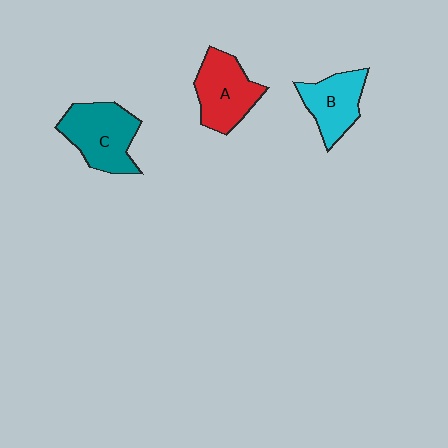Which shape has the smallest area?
Shape B (cyan).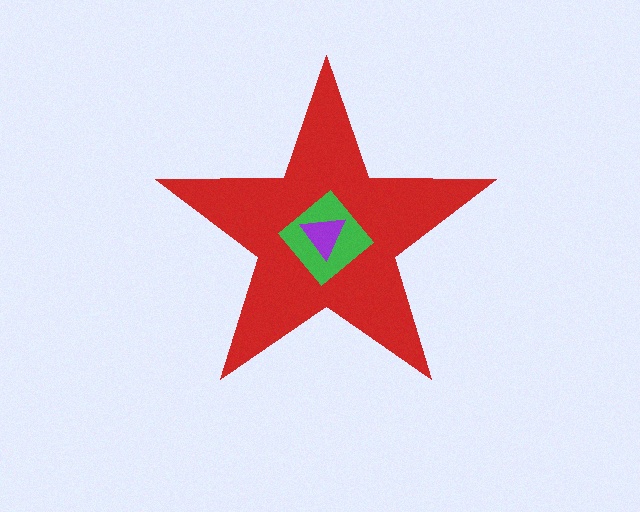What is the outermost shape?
The red star.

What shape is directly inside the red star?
The green diamond.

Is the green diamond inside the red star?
Yes.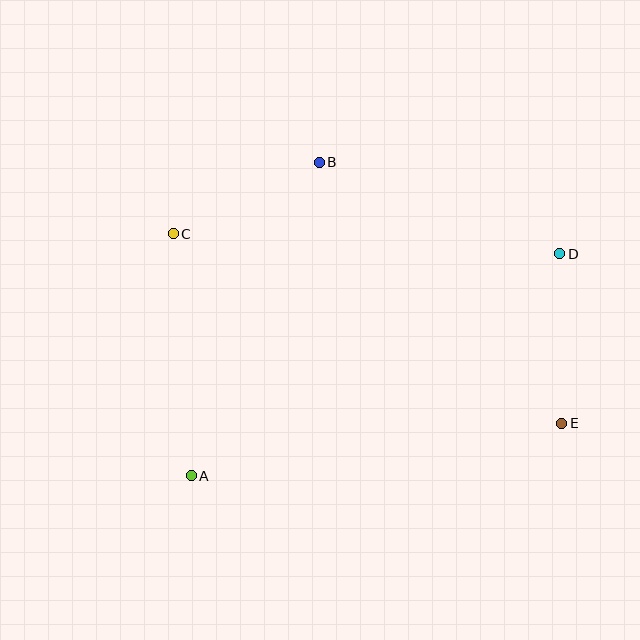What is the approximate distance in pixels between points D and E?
The distance between D and E is approximately 169 pixels.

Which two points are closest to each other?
Points B and C are closest to each other.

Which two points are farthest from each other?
Points C and E are farthest from each other.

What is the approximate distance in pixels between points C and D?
The distance between C and D is approximately 387 pixels.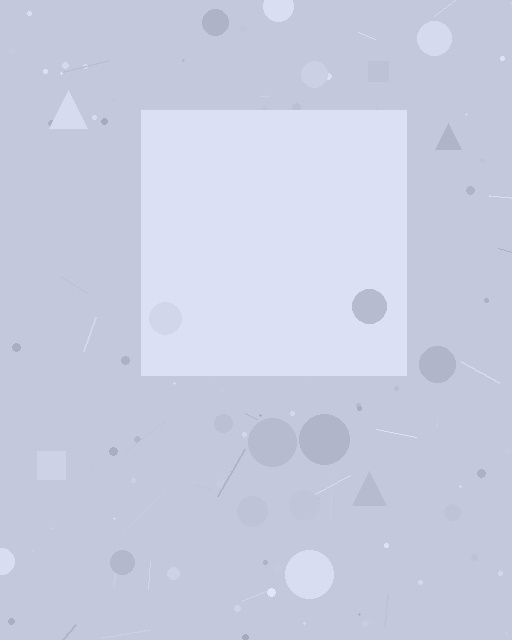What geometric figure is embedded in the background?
A square is embedded in the background.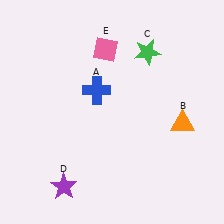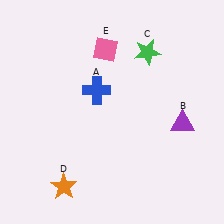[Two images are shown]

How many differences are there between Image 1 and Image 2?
There are 2 differences between the two images.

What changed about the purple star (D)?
In Image 1, D is purple. In Image 2, it changed to orange.